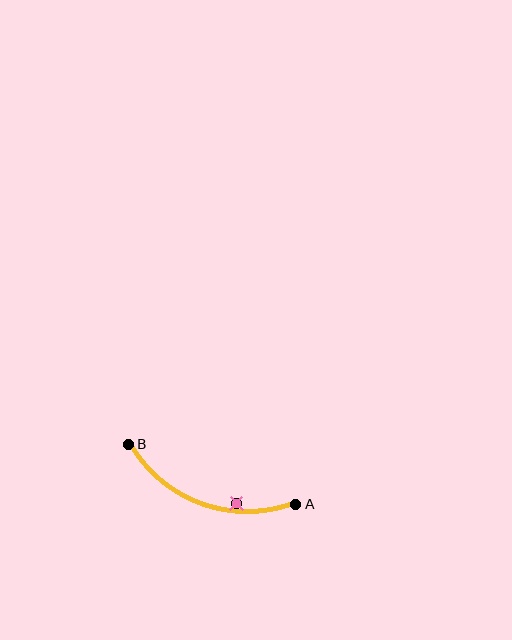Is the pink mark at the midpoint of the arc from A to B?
No — the pink mark does not lie on the arc at all. It sits slightly inside the curve.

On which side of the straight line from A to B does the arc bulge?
The arc bulges below the straight line connecting A and B.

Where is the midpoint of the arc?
The arc midpoint is the point on the curve farthest from the straight line joining A and B. It sits below that line.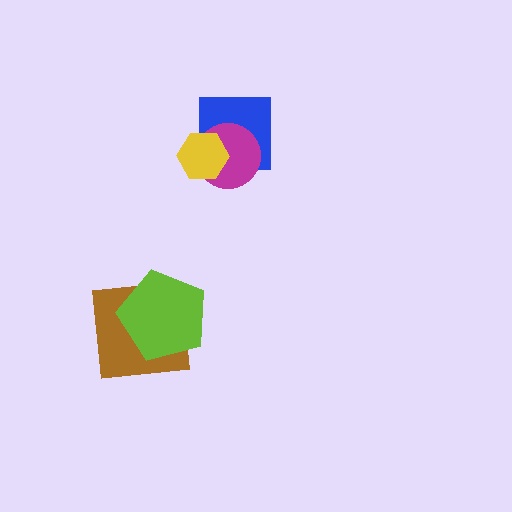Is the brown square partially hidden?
Yes, it is partially covered by another shape.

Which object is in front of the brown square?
The lime pentagon is in front of the brown square.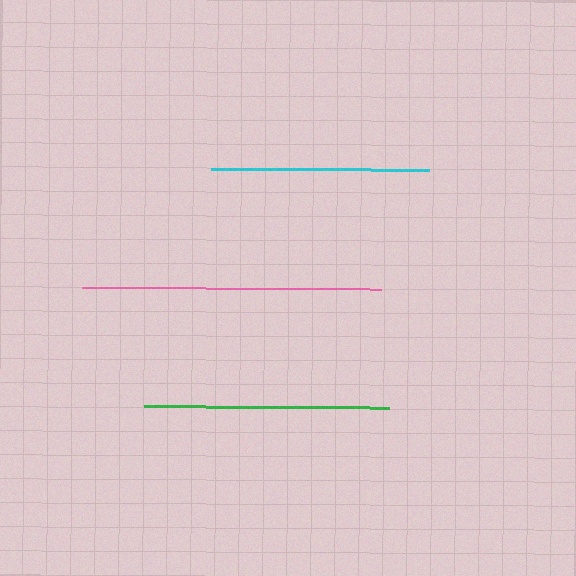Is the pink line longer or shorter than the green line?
The pink line is longer than the green line.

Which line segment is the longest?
The pink line is the longest at approximately 299 pixels.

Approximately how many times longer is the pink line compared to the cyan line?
The pink line is approximately 1.4 times the length of the cyan line.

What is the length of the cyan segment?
The cyan segment is approximately 218 pixels long.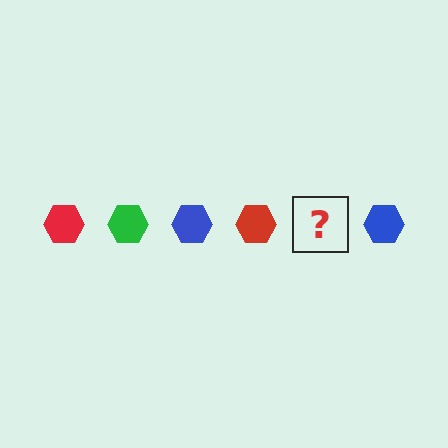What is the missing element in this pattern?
The missing element is a green hexagon.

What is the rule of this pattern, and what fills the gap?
The rule is that the pattern cycles through red, green, blue hexagons. The gap should be filled with a green hexagon.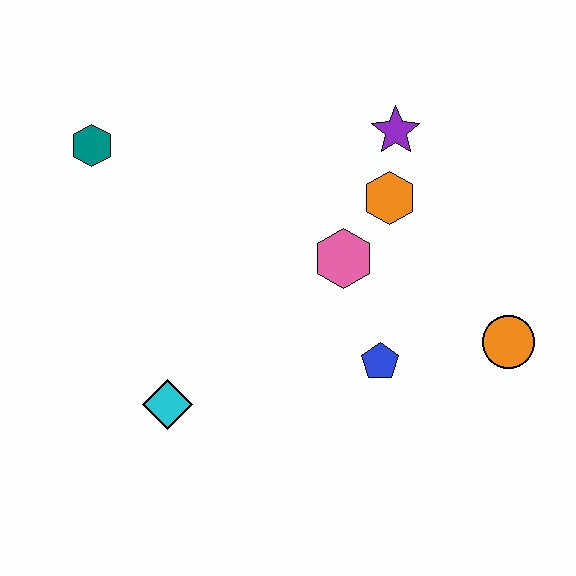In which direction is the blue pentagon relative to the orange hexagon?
The blue pentagon is below the orange hexagon.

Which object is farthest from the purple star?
The cyan diamond is farthest from the purple star.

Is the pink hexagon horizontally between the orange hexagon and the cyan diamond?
Yes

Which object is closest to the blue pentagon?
The pink hexagon is closest to the blue pentagon.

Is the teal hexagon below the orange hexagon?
No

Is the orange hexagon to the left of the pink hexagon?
No